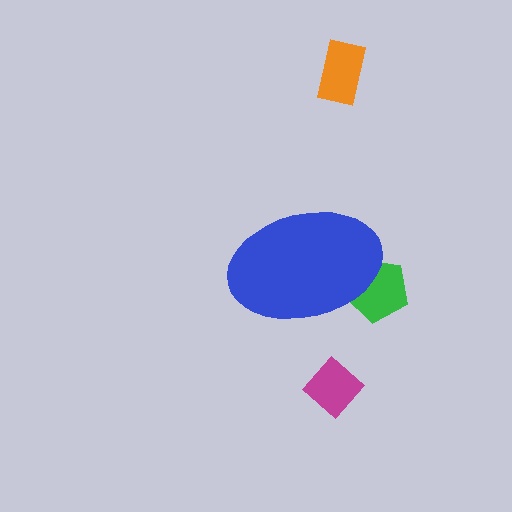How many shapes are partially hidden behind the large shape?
1 shape is partially hidden.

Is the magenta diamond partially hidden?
No, the magenta diamond is fully visible.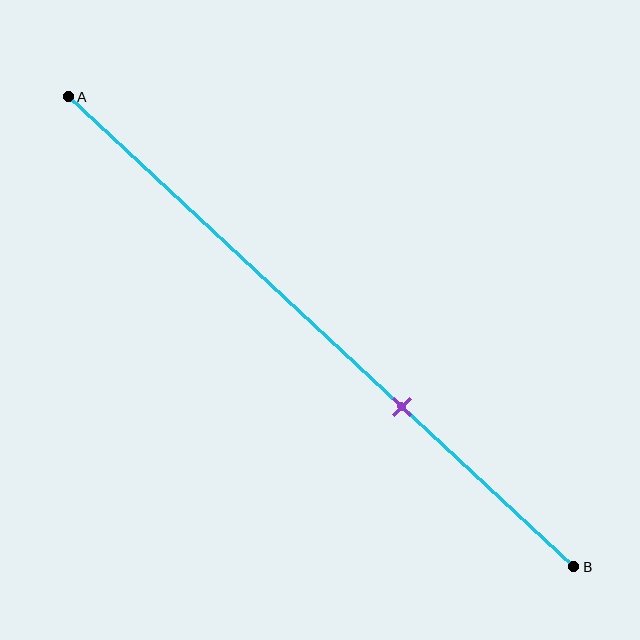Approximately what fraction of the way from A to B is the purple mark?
The purple mark is approximately 65% of the way from A to B.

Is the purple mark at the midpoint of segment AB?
No, the mark is at about 65% from A, not at the 50% midpoint.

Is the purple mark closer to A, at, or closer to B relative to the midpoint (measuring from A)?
The purple mark is closer to point B than the midpoint of segment AB.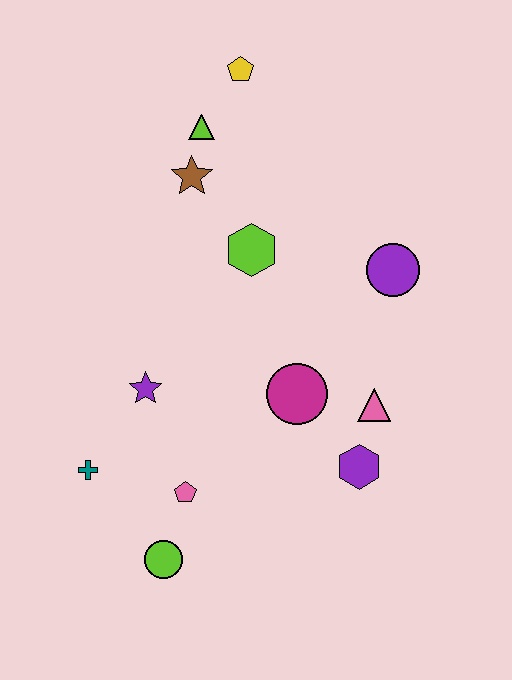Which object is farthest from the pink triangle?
The yellow pentagon is farthest from the pink triangle.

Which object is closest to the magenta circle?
The pink triangle is closest to the magenta circle.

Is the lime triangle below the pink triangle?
No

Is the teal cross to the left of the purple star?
Yes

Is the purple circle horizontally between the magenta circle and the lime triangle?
No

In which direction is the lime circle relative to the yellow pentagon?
The lime circle is below the yellow pentagon.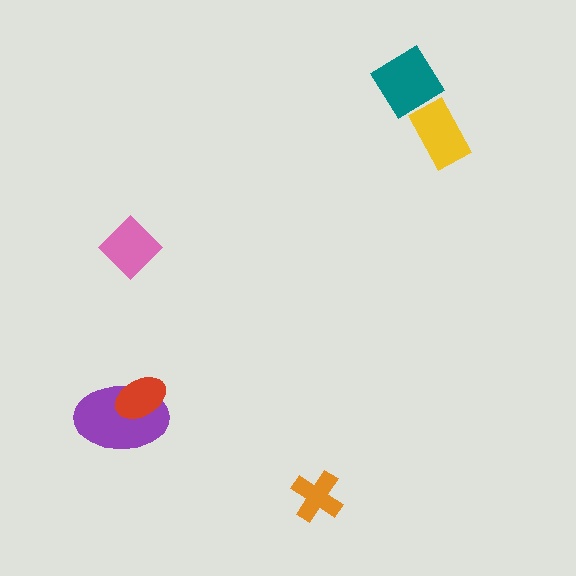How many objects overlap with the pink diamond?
0 objects overlap with the pink diamond.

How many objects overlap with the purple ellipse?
1 object overlaps with the purple ellipse.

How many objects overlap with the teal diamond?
0 objects overlap with the teal diamond.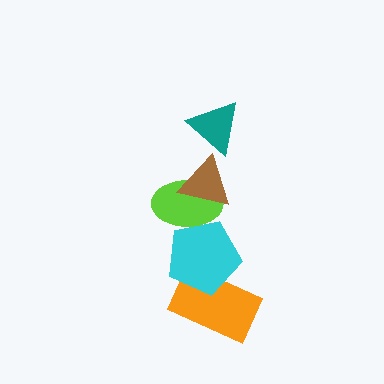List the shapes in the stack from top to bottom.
From top to bottom: the teal triangle, the brown triangle, the lime ellipse, the cyan pentagon, the orange rectangle.